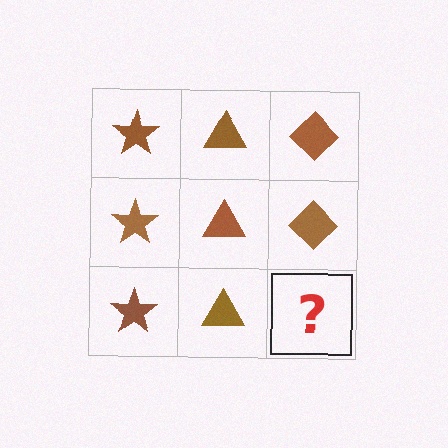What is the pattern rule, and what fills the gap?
The rule is that each column has a consistent shape. The gap should be filled with a brown diamond.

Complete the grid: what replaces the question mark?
The question mark should be replaced with a brown diamond.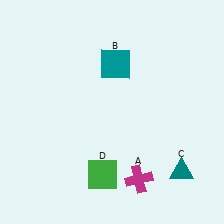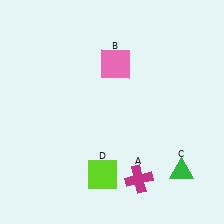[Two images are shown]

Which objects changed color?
B changed from teal to pink. C changed from teal to green. D changed from green to lime.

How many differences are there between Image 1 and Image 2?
There are 3 differences between the two images.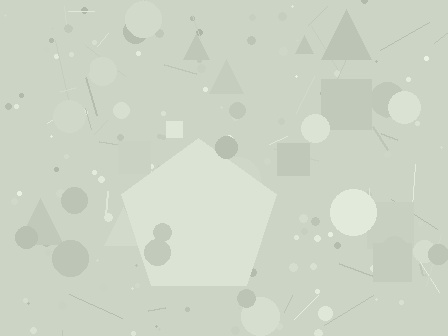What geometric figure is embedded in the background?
A pentagon is embedded in the background.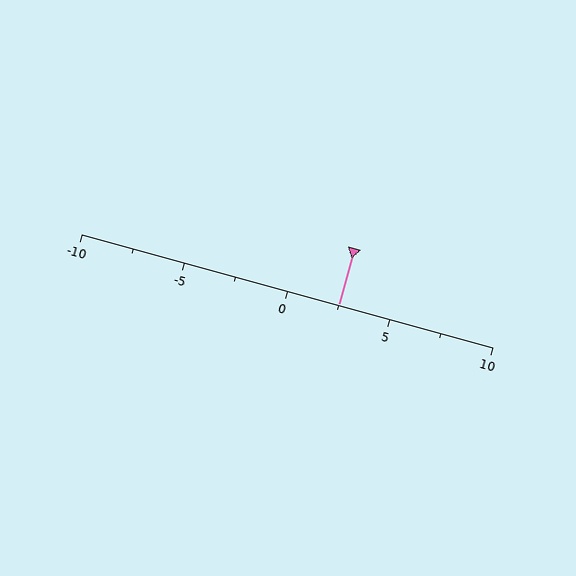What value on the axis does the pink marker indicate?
The marker indicates approximately 2.5.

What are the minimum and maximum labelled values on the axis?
The axis runs from -10 to 10.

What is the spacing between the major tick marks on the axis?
The major ticks are spaced 5 apart.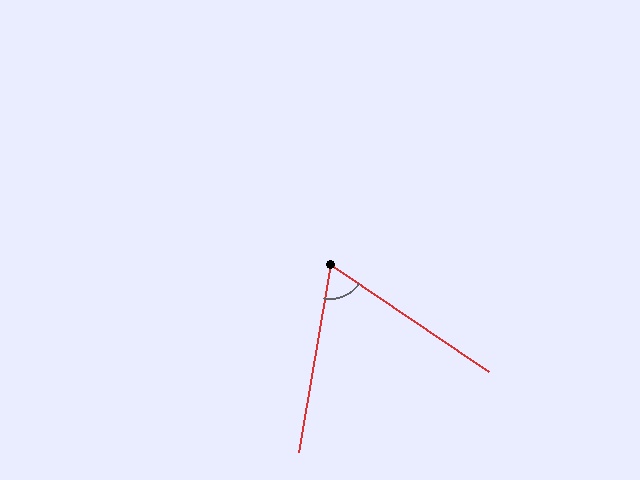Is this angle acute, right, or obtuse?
It is acute.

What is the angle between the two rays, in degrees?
Approximately 65 degrees.